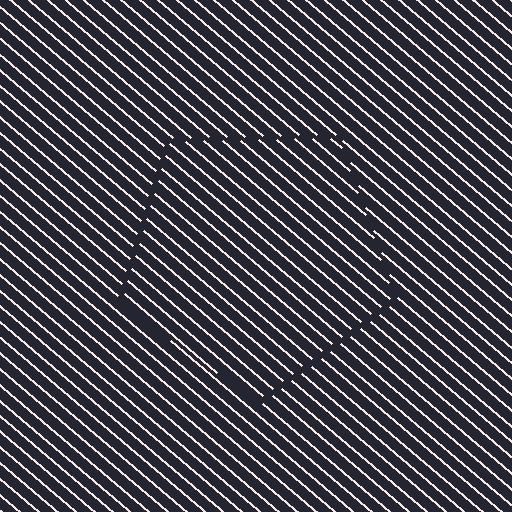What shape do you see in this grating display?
An illusory pentagon. The interior of the shape contains the same grating, shifted by half a period — the contour is defined by the phase discontinuity where line-ends from the inner and outer gratings abut.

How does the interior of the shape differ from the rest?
The interior of the shape contains the same grating, shifted by half a period — the contour is defined by the phase discontinuity where line-ends from the inner and outer gratings abut.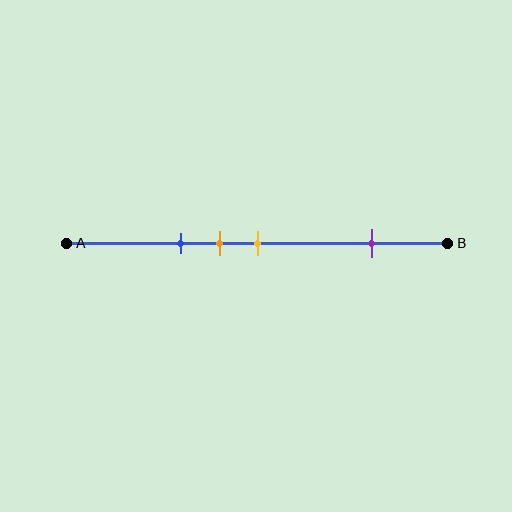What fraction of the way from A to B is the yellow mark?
The yellow mark is approximately 50% (0.5) of the way from A to B.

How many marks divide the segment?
There are 4 marks dividing the segment.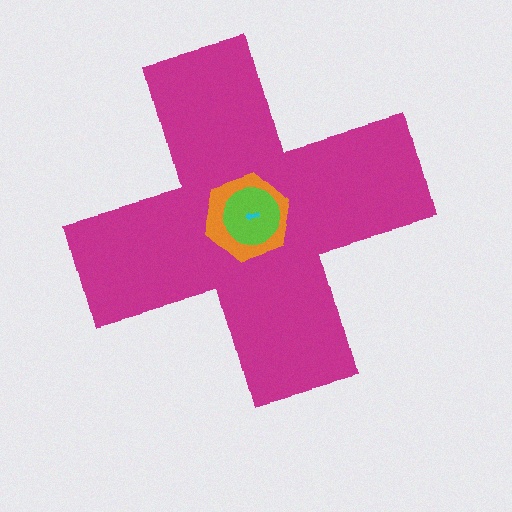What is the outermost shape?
The magenta cross.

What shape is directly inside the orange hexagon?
The lime circle.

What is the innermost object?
The cyan arrow.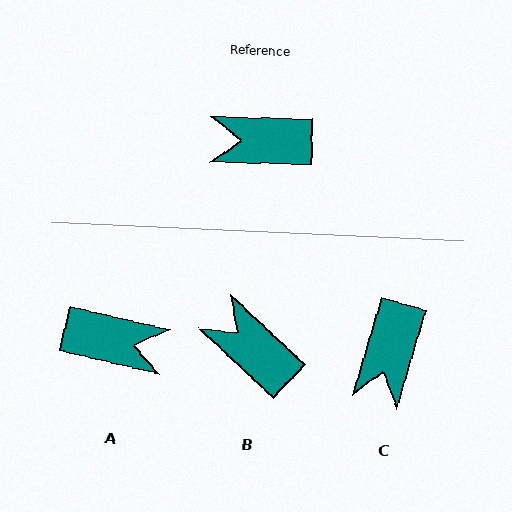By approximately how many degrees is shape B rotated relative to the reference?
Approximately 42 degrees clockwise.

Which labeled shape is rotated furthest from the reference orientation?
A, about 168 degrees away.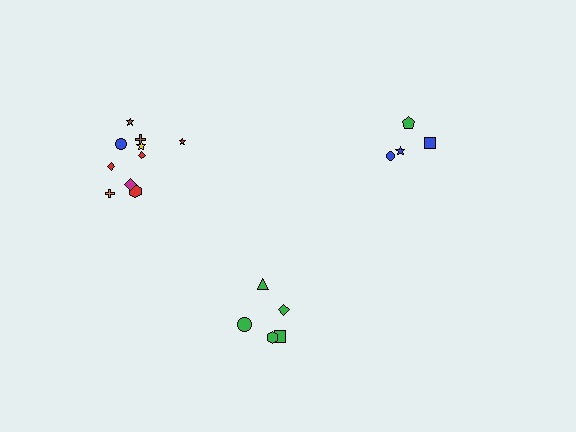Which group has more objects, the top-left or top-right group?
The top-left group.